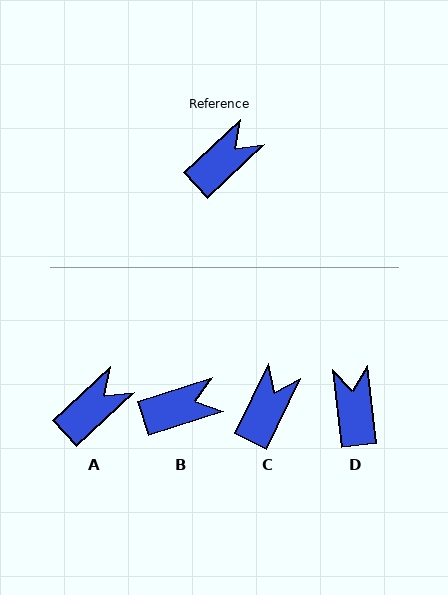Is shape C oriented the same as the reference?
No, it is off by about 21 degrees.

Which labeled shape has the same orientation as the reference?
A.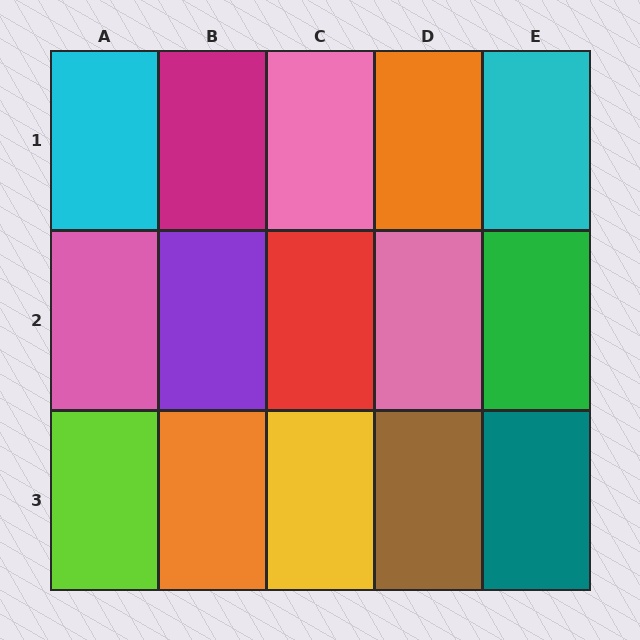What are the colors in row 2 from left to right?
Pink, purple, red, pink, green.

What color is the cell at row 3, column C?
Yellow.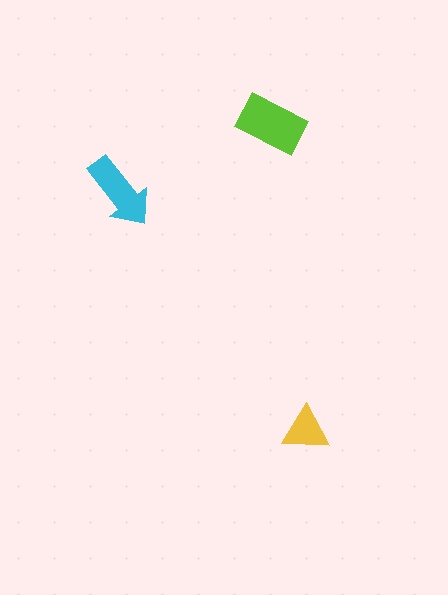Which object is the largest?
The lime rectangle.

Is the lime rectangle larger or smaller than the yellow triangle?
Larger.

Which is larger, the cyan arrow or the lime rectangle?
The lime rectangle.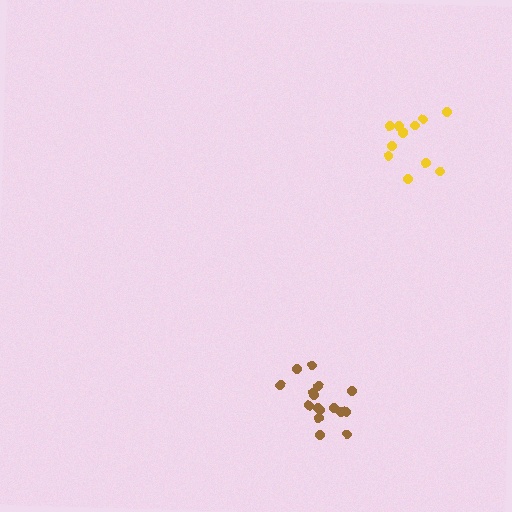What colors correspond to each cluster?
The clusters are colored: yellow, brown.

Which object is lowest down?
The brown cluster is bottommost.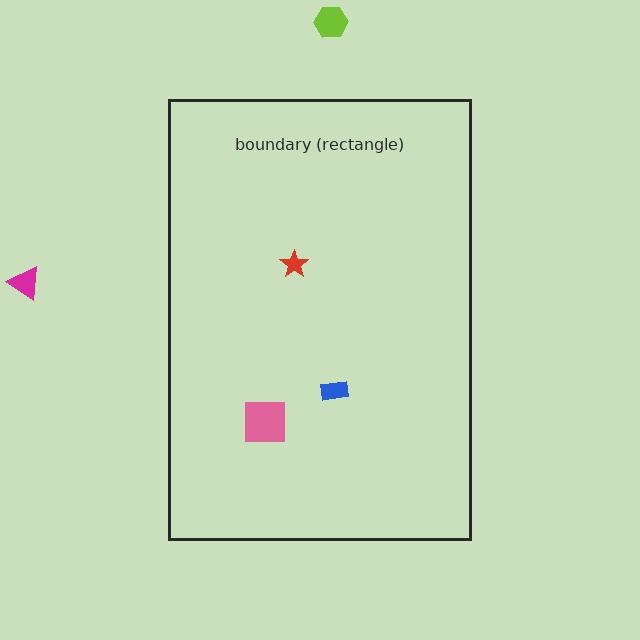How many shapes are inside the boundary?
3 inside, 2 outside.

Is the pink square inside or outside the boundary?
Inside.